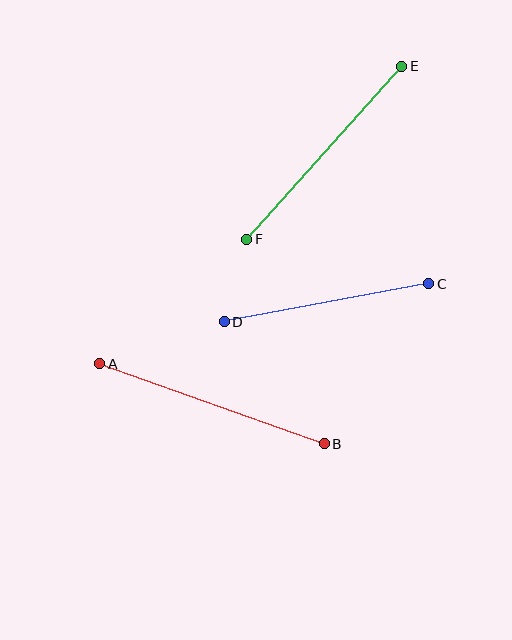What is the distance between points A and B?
The distance is approximately 238 pixels.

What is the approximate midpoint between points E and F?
The midpoint is at approximately (324, 153) pixels.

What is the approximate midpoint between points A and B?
The midpoint is at approximately (212, 404) pixels.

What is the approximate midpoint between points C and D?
The midpoint is at approximately (327, 303) pixels.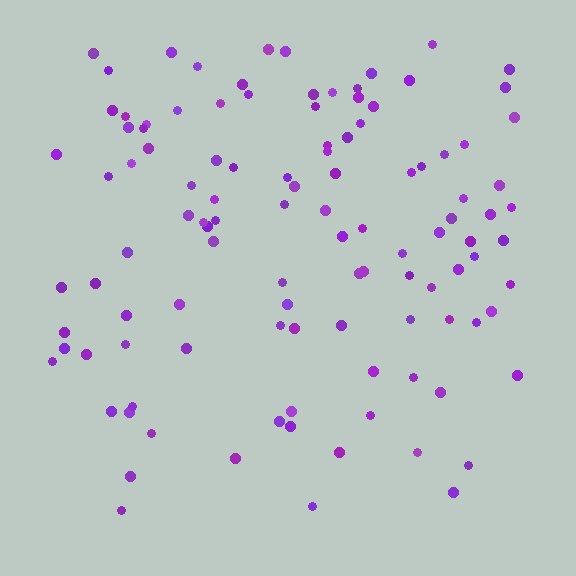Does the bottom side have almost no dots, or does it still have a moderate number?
Still a moderate number, just noticeably fewer than the top.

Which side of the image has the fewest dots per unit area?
The bottom.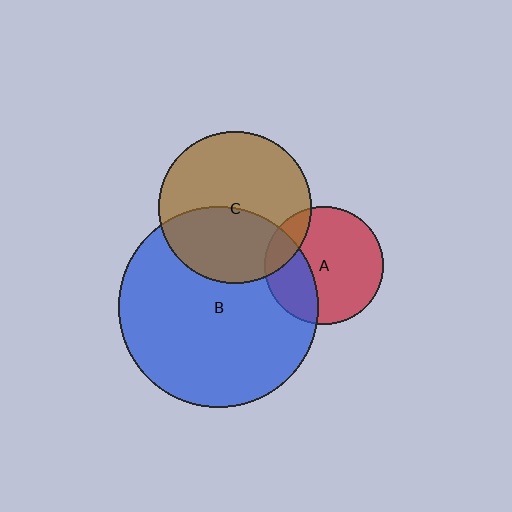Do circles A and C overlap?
Yes.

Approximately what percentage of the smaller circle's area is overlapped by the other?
Approximately 15%.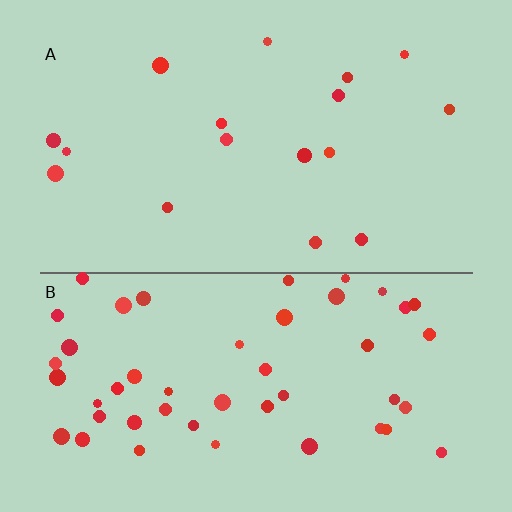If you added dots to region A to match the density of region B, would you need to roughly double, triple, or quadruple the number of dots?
Approximately triple.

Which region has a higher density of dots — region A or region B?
B (the bottom).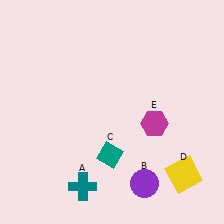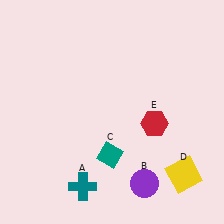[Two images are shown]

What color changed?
The hexagon (E) changed from magenta in Image 1 to red in Image 2.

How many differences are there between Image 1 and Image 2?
There is 1 difference between the two images.